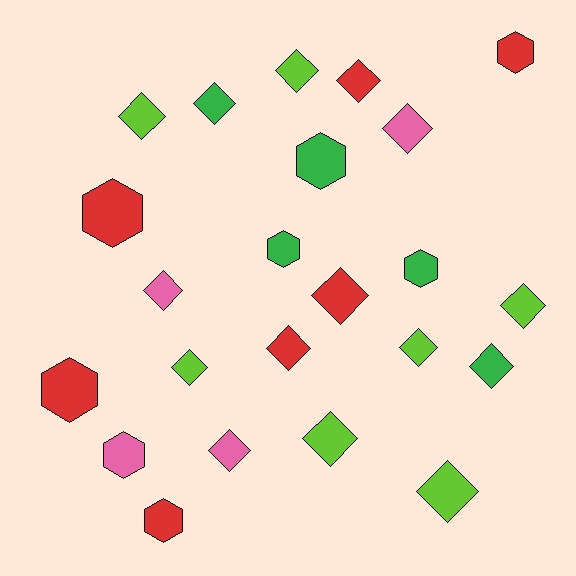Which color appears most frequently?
Lime, with 7 objects.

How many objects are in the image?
There are 23 objects.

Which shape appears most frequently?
Diamond, with 15 objects.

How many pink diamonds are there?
There are 3 pink diamonds.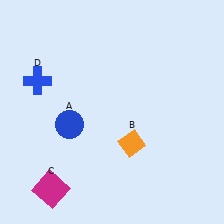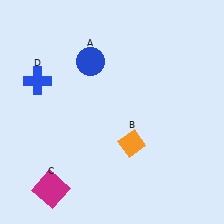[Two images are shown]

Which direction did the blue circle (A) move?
The blue circle (A) moved up.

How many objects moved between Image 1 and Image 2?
1 object moved between the two images.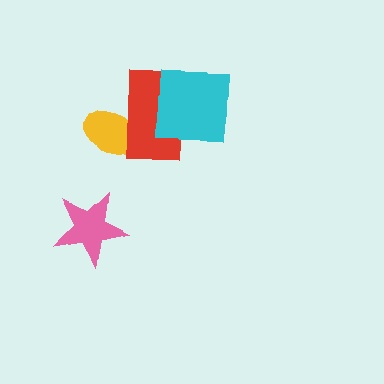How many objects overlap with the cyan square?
1 object overlaps with the cyan square.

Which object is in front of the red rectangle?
The cyan square is in front of the red rectangle.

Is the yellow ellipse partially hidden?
Yes, it is partially covered by another shape.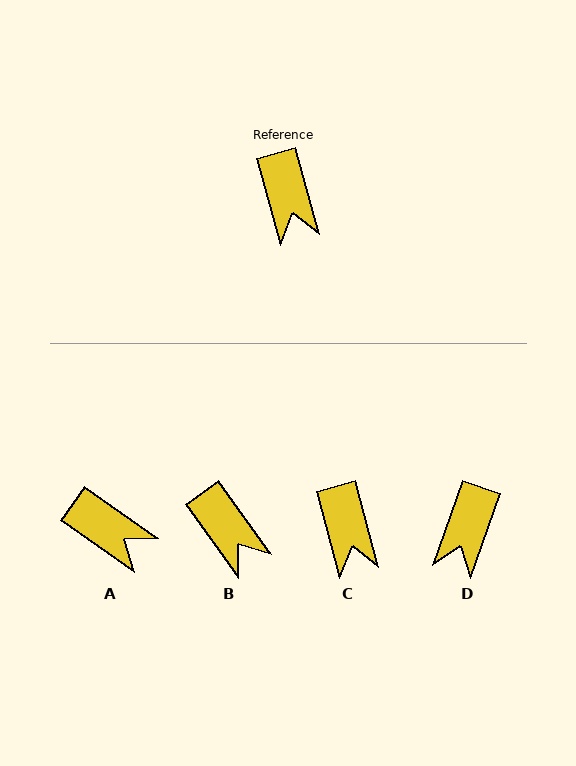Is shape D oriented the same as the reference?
No, it is off by about 35 degrees.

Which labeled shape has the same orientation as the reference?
C.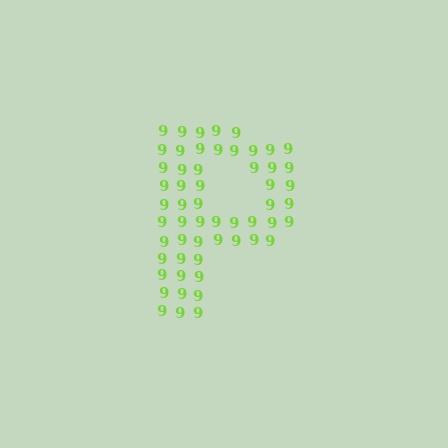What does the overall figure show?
The overall figure shows the letter P.